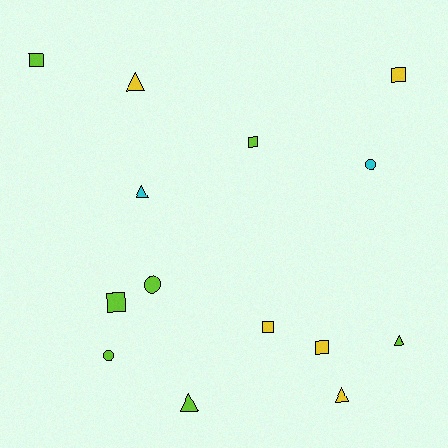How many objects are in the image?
There are 14 objects.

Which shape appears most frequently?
Square, with 6 objects.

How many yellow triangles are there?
There are 2 yellow triangles.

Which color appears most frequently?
Lime, with 7 objects.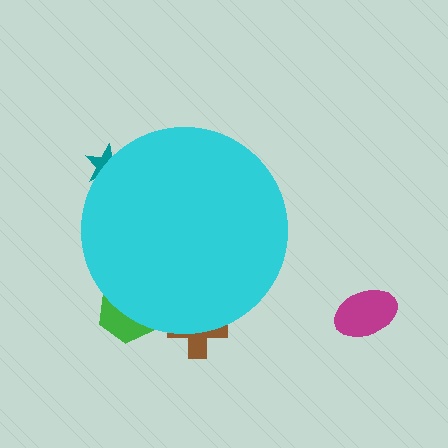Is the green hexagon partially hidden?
Yes, the green hexagon is partially hidden behind the cyan circle.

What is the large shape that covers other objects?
A cyan circle.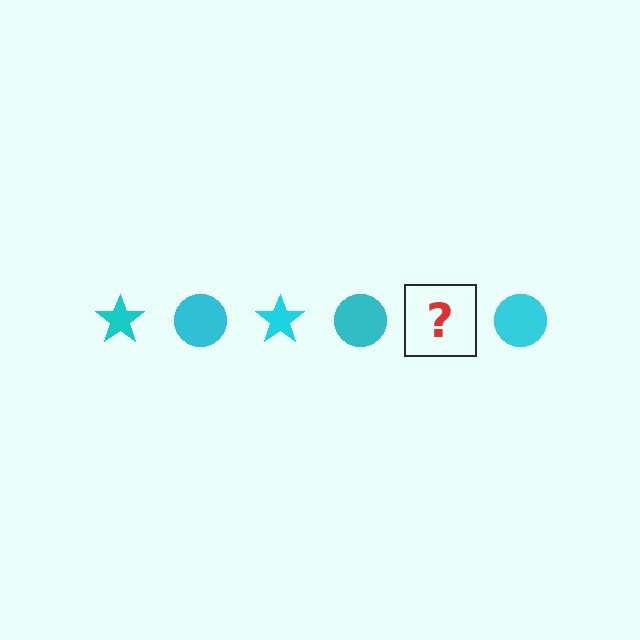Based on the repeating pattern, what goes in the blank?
The blank should be a cyan star.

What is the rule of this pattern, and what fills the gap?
The rule is that the pattern cycles through star, circle shapes in cyan. The gap should be filled with a cyan star.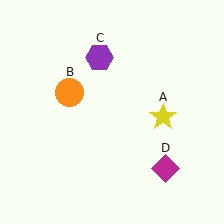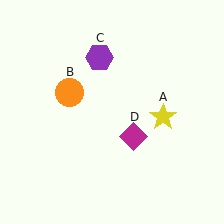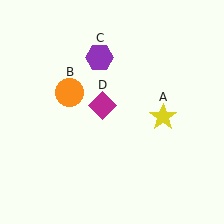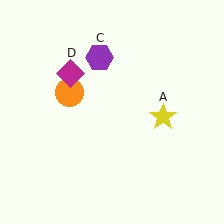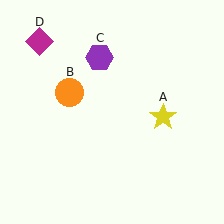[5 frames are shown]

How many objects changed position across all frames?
1 object changed position: magenta diamond (object D).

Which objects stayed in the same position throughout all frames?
Yellow star (object A) and orange circle (object B) and purple hexagon (object C) remained stationary.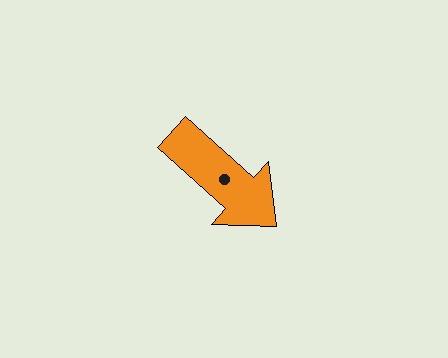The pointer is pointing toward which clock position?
Roughly 4 o'clock.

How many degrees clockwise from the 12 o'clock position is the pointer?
Approximately 132 degrees.